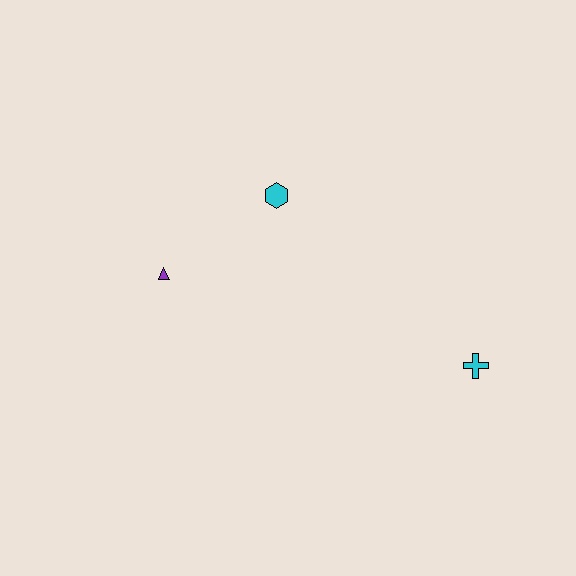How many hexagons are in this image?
There is 1 hexagon.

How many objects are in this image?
There are 3 objects.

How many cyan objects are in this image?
There are 2 cyan objects.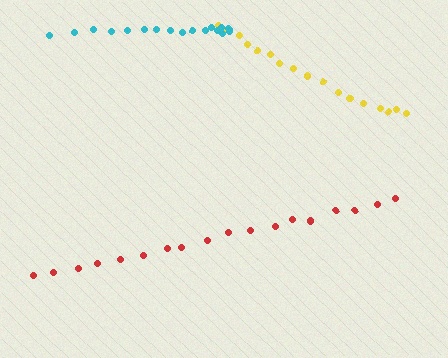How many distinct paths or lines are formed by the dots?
There are 3 distinct paths.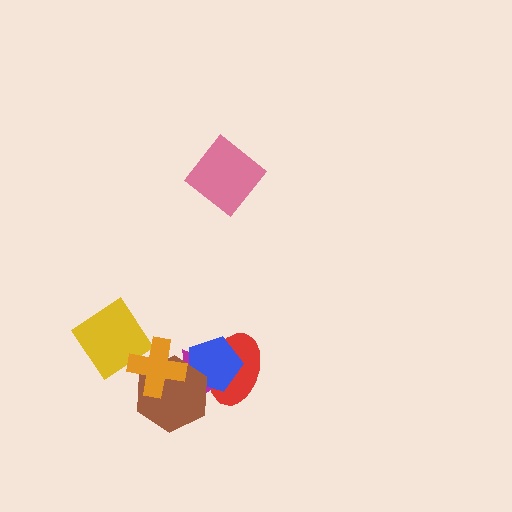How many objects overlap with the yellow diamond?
1 object overlaps with the yellow diamond.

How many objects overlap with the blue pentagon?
3 objects overlap with the blue pentagon.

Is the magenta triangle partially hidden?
Yes, it is partially covered by another shape.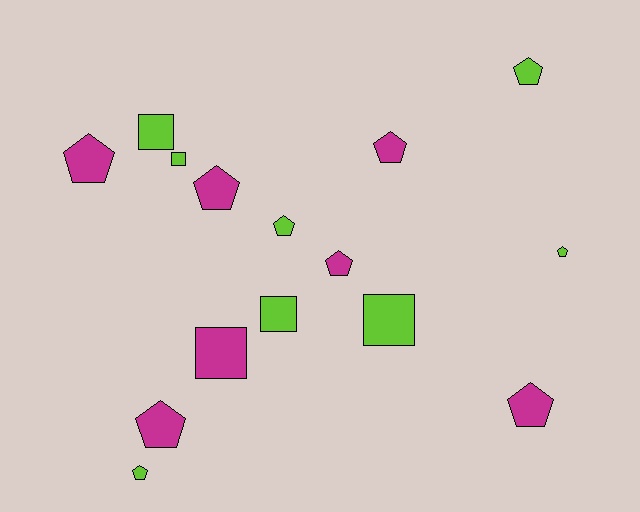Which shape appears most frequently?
Pentagon, with 10 objects.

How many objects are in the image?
There are 15 objects.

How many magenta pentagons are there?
There are 6 magenta pentagons.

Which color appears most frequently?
Lime, with 8 objects.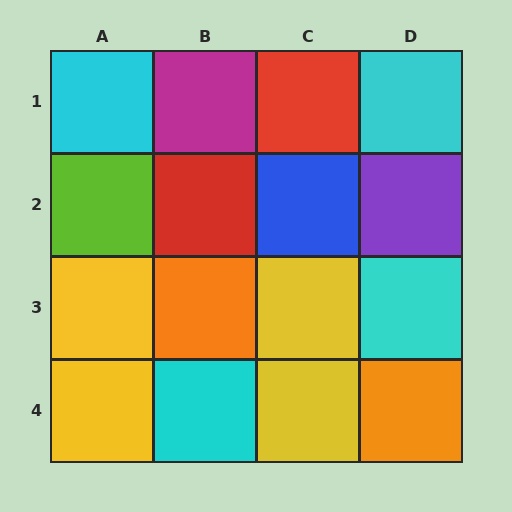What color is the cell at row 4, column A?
Yellow.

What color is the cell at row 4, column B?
Cyan.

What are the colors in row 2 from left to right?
Lime, red, blue, purple.